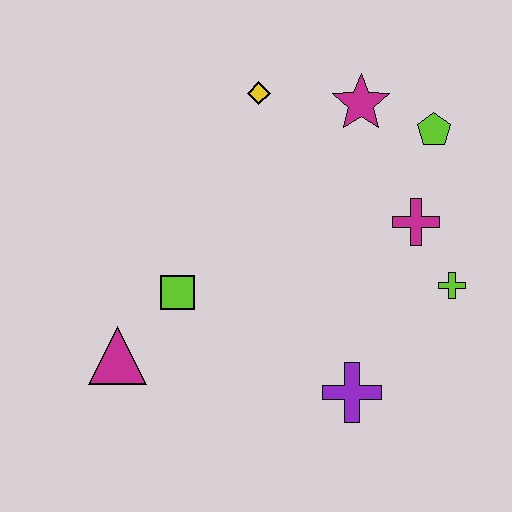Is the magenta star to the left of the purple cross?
No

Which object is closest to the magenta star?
The lime pentagon is closest to the magenta star.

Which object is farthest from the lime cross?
The magenta triangle is farthest from the lime cross.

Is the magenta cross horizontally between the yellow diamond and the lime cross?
Yes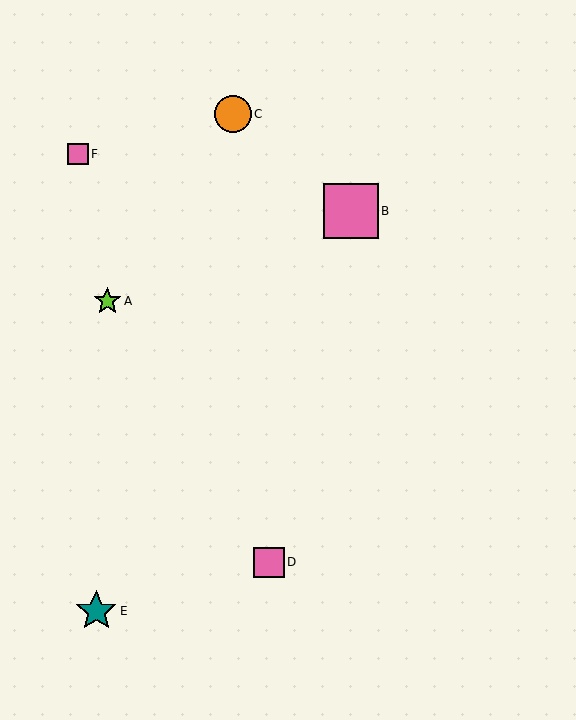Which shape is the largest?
The pink square (labeled B) is the largest.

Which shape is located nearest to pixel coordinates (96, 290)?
The lime star (labeled A) at (107, 301) is nearest to that location.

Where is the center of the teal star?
The center of the teal star is at (96, 611).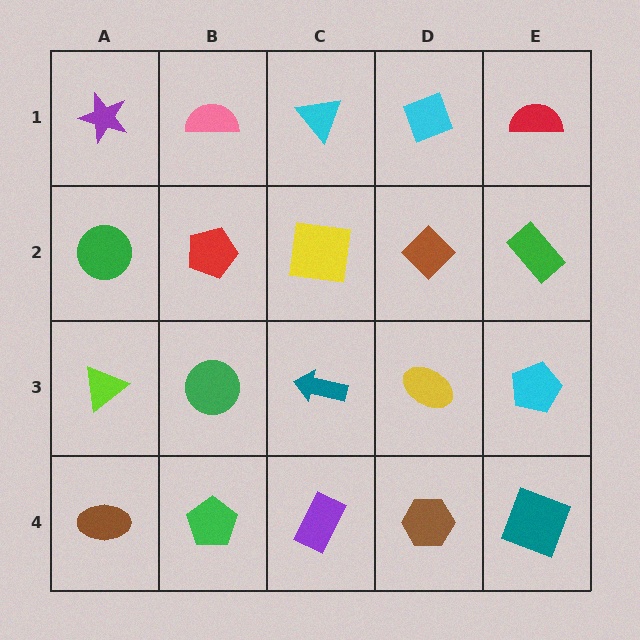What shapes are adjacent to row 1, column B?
A red pentagon (row 2, column B), a purple star (row 1, column A), a cyan triangle (row 1, column C).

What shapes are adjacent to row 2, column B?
A pink semicircle (row 1, column B), a green circle (row 3, column B), a green circle (row 2, column A), a yellow square (row 2, column C).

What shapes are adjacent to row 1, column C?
A yellow square (row 2, column C), a pink semicircle (row 1, column B), a cyan diamond (row 1, column D).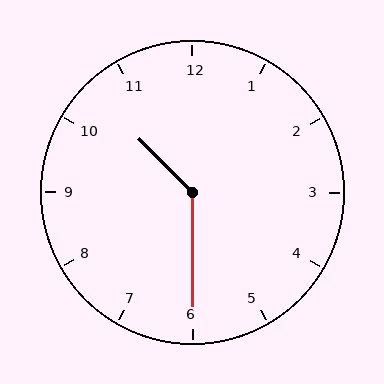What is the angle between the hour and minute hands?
Approximately 135 degrees.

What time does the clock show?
10:30.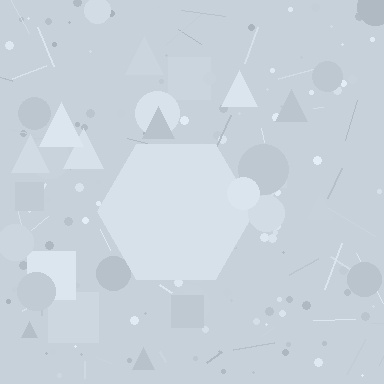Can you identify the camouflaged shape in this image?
The camouflaged shape is a hexagon.